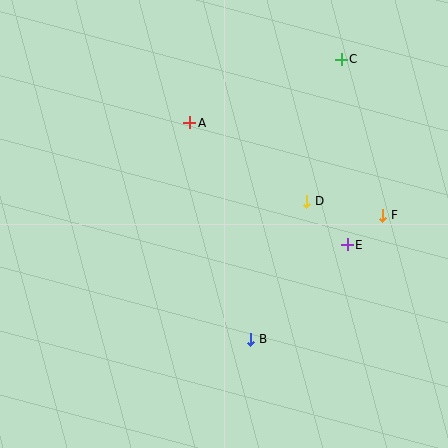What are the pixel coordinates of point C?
Point C is at (341, 59).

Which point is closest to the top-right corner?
Point C is closest to the top-right corner.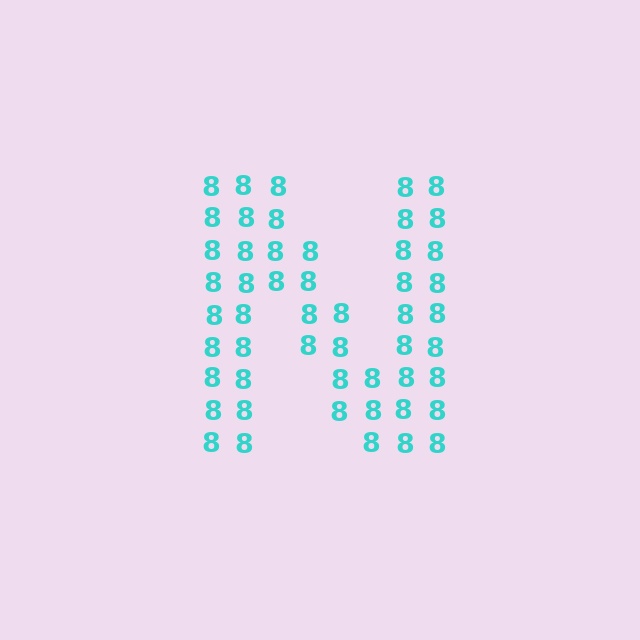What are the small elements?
The small elements are digit 8's.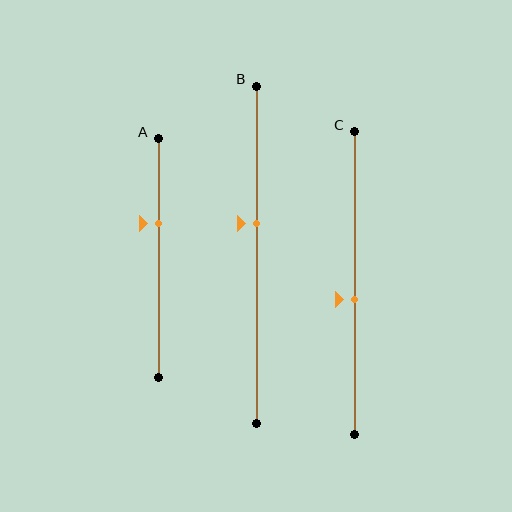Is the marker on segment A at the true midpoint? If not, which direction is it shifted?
No, the marker on segment A is shifted upward by about 15% of the segment length.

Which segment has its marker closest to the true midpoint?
Segment C has its marker closest to the true midpoint.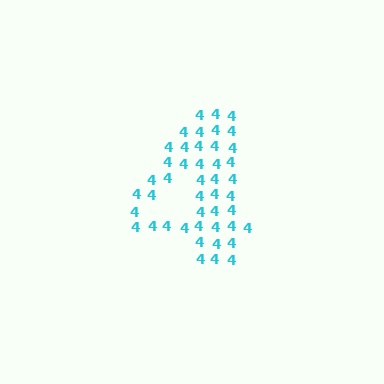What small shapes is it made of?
It is made of small digit 4's.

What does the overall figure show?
The overall figure shows the digit 4.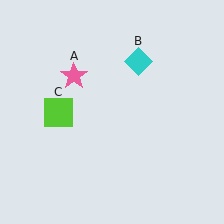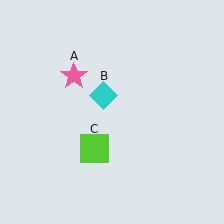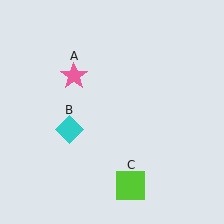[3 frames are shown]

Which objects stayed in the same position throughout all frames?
Pink star (object A) remained stationary.